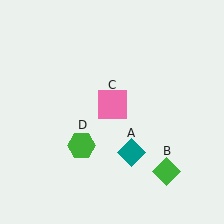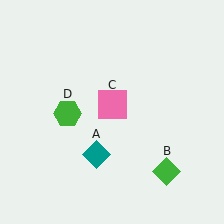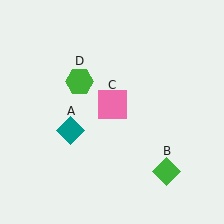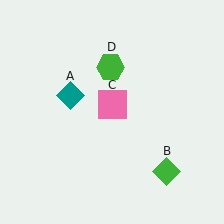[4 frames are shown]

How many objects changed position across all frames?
2 objects changed position: teal diamond (object A), green hexagon (object D).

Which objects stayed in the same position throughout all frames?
Green diamond (object B) and pink square (object C) remained stationary.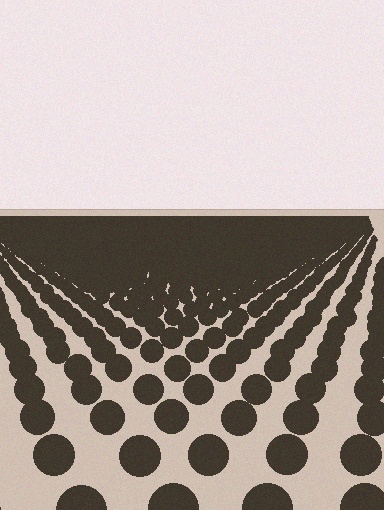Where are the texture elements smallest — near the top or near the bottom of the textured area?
Near the top.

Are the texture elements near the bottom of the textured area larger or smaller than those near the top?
Larger. Near the bottom, elements are closer to the viewer and appear at a bigger on-screen size.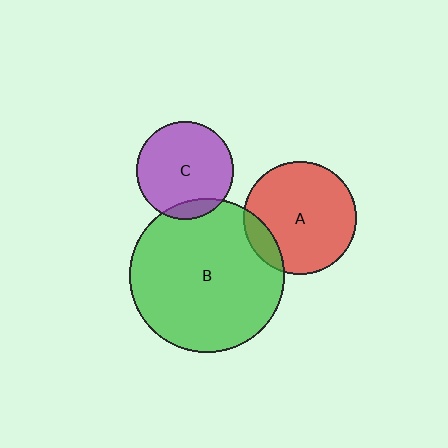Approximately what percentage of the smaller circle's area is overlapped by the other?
Approximately 15%.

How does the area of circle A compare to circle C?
Approximately 1.3 times.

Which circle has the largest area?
Circle B (green).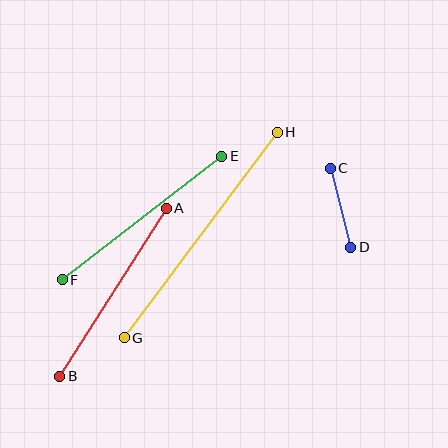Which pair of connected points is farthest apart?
Points G and H are farthest apart.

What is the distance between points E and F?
The distance is approximately 201 pixels.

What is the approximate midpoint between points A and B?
The midpoint is at approximately (113, 292) pixels.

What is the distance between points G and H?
The distance is approximately 256 pixels.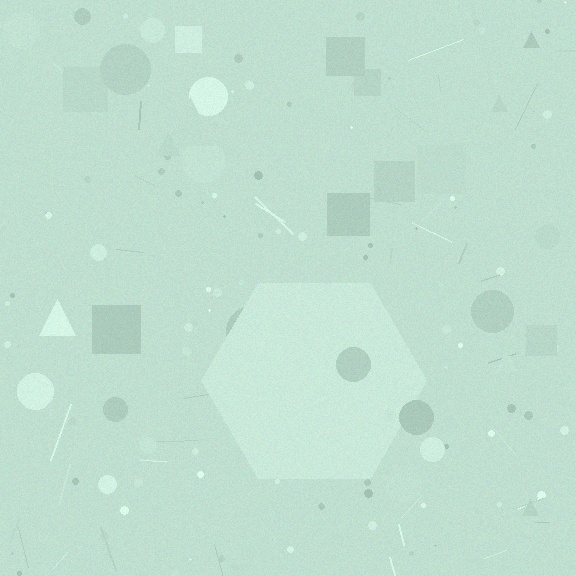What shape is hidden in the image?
A hexagon is hidden in the image.